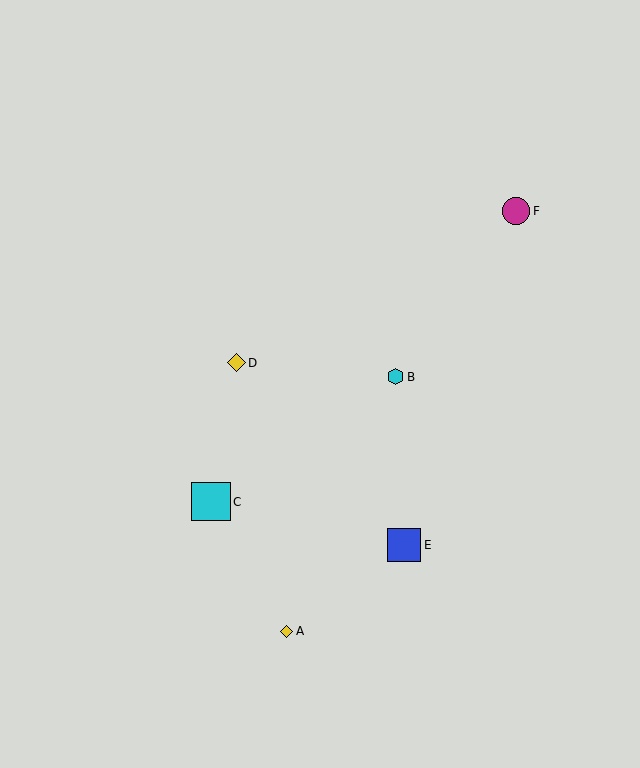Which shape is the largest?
The cyan square (labeled C) is the largest.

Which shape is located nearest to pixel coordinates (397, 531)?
The blue square (labeled E) at (404, 545) is nearest to that location.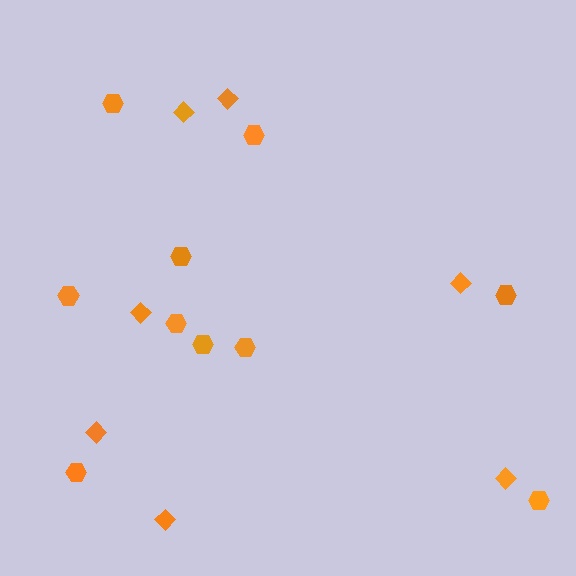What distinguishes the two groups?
There are 2 groups: one group of hexagons (10) and one group of diamonds (7).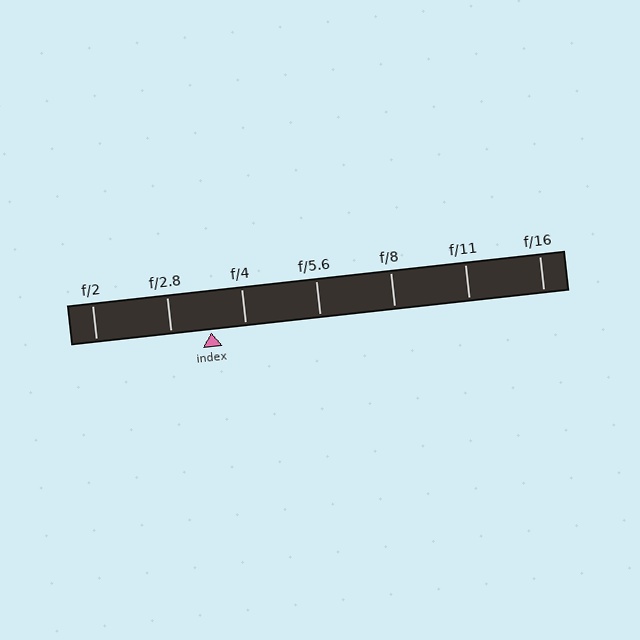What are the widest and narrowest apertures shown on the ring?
The widest aperture shown is f/2 and the narrowest is f/16.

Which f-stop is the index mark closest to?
The index mark is closest to f/4.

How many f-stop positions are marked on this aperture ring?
There are 7 f-stop positions marked.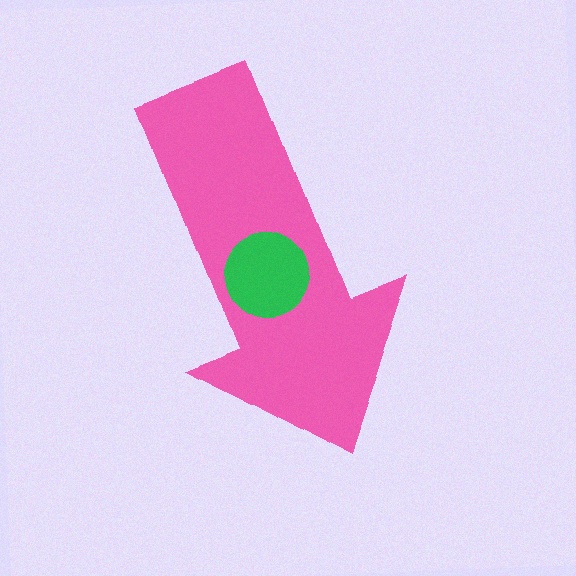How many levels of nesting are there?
2.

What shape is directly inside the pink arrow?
The green circle.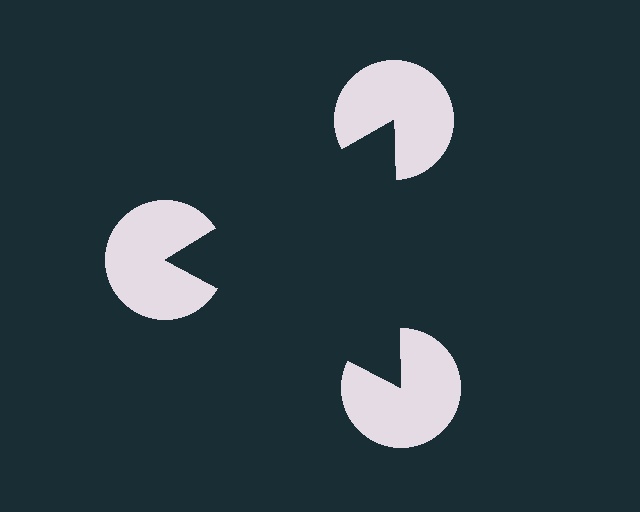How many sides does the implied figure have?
3 sides.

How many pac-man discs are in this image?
There are 3 — one at each vertex of the illusory triangle.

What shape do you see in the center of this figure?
An illusory triangle — its edges are inferred from the aligned wedge cuts in the pac-man discs, not physically drawn.